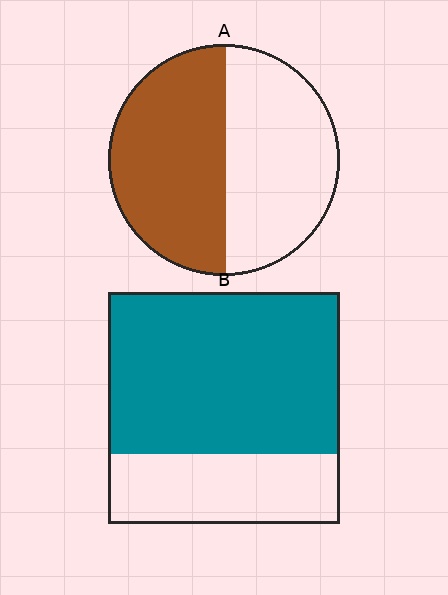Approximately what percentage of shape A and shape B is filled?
A is approximately 50% and B is approximately 70%.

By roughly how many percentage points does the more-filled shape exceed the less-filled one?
By roughly 20 percentage points (B over A).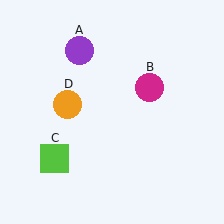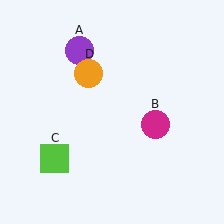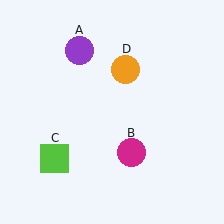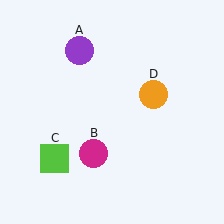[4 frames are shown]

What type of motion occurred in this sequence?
The magenta circle (object B), orange circle (object D) rotated clockwise around the center of the scene.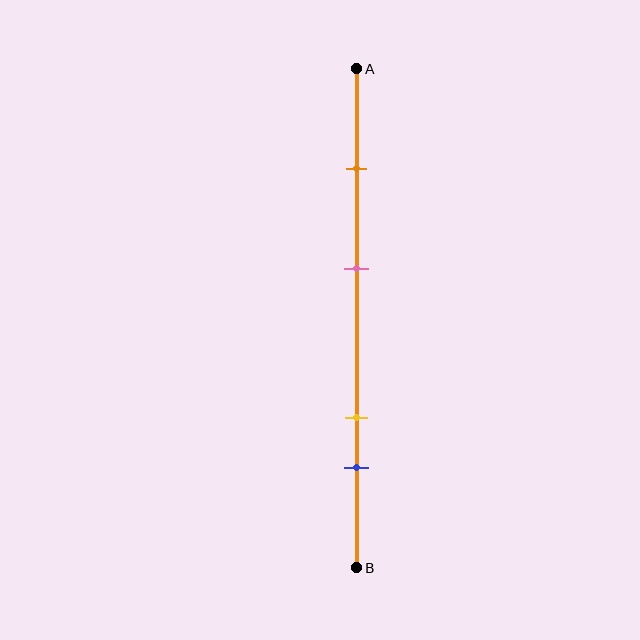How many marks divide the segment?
There are 4 marks dividing the segment.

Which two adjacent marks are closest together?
The yellow and blue marks are the closest adjacent pair.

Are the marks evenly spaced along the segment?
No, the marks are not evenly spaced.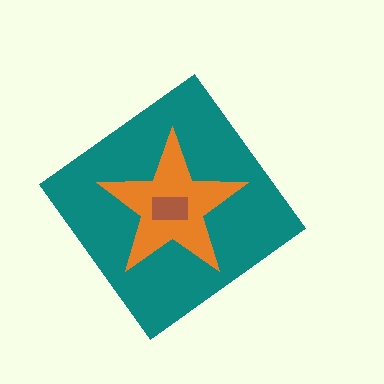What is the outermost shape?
The teal diamond.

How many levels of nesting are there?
3.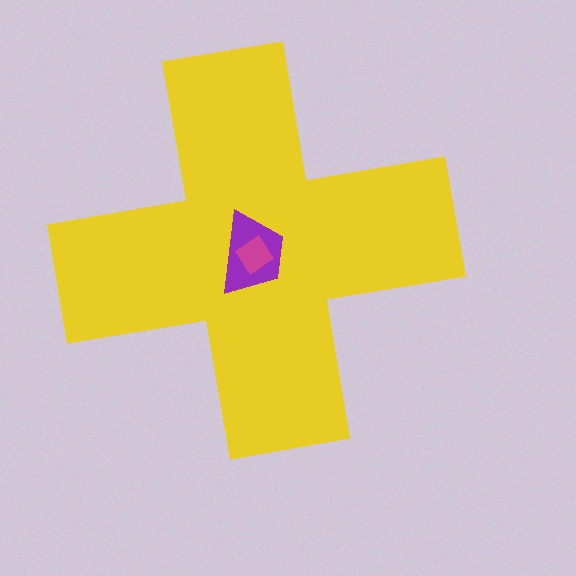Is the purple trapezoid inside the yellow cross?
Yes.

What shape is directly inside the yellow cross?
The purple trapezoid.